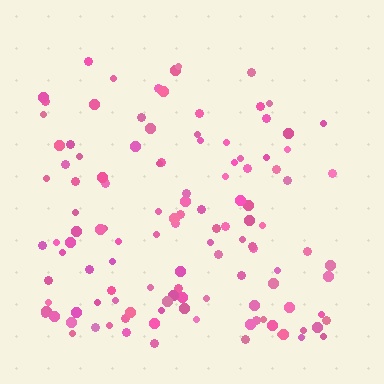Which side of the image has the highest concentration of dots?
The bottom.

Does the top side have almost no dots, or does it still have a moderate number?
Still a moderate number, just noticeably fewer than the bottom.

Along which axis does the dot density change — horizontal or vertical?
Vertical.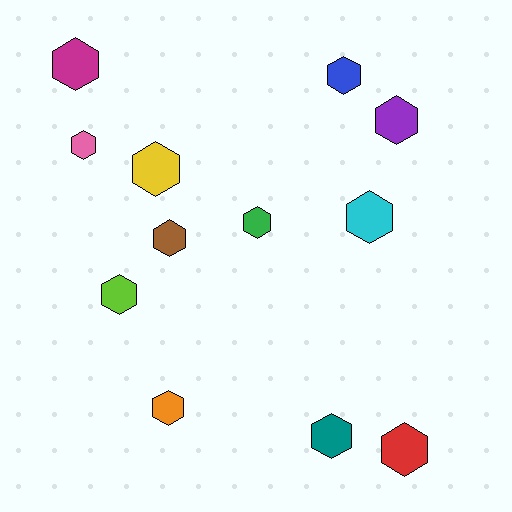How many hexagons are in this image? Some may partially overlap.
There are 12 hexagons.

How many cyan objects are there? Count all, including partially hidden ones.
There is 1 cyan object.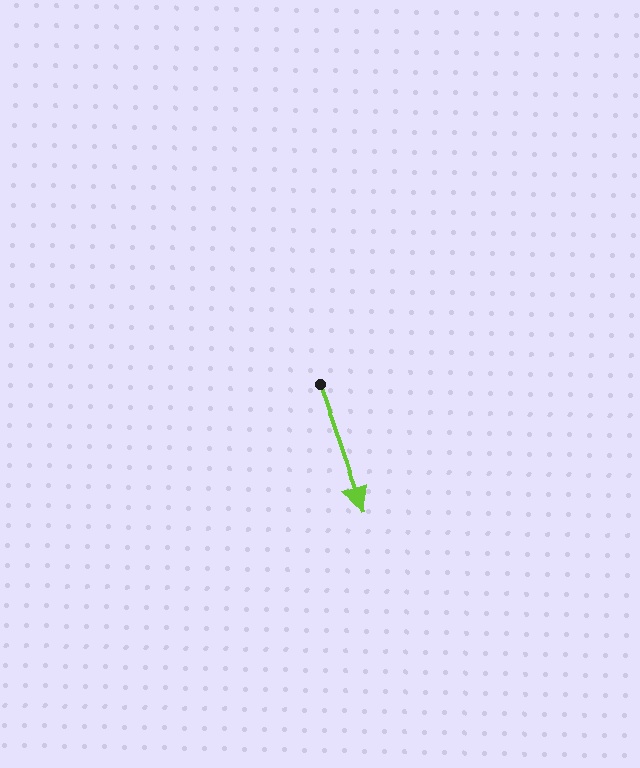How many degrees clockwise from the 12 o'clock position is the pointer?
Approximately 161 degrees.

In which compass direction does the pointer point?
South.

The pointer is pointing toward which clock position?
Roughly 5 o'clock.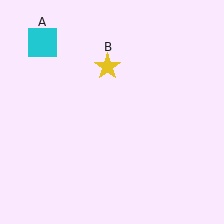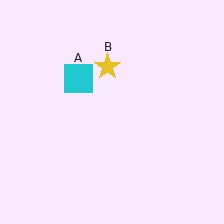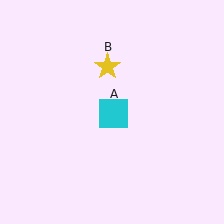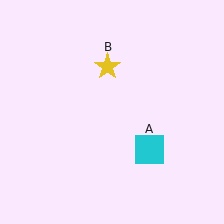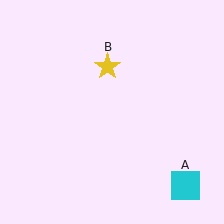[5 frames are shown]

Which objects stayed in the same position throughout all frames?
Yellow star (object B) remained stationary.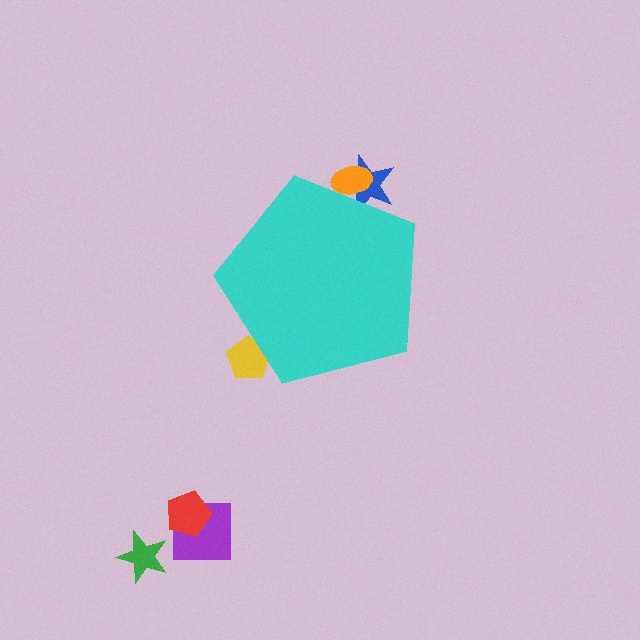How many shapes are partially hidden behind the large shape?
3 shapes are partially hidden.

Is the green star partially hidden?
No, the green star is fully visible.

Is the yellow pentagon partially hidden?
Yes, the yellow pentagon is partially hidden behind the cyan pentagon.